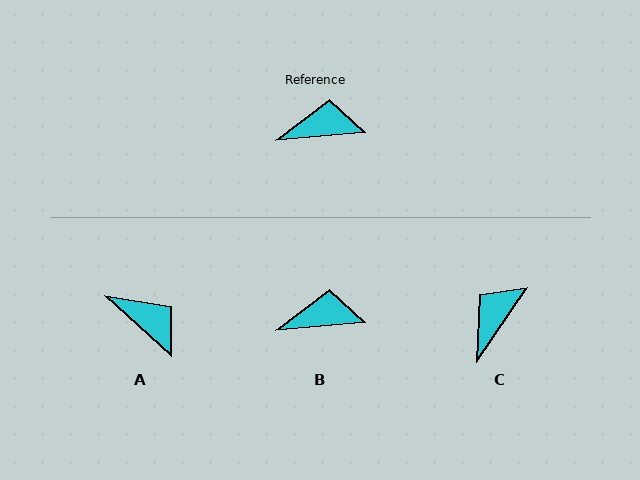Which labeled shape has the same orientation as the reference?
B.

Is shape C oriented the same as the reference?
No, it is off by about 51 degrees.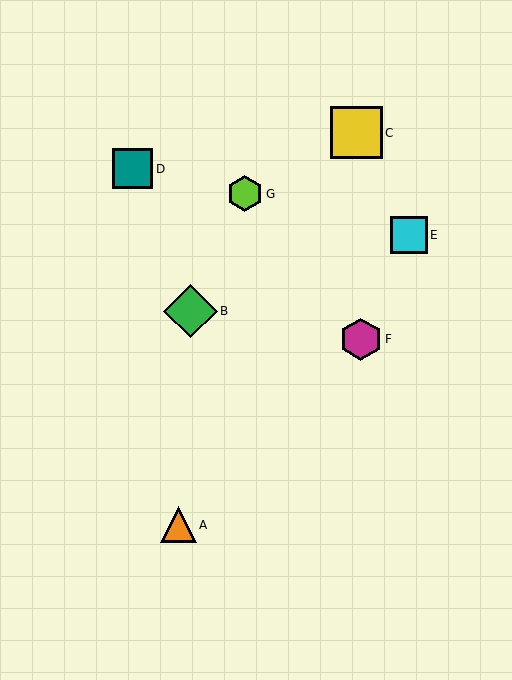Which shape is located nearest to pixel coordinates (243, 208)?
The lime hexagon (labeled G) at (245, 194) is nearest to that location.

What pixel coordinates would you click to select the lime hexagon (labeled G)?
Click at (245, 194) to select the lime hexagon G.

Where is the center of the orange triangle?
The center of the orange triangle is at (178, 525).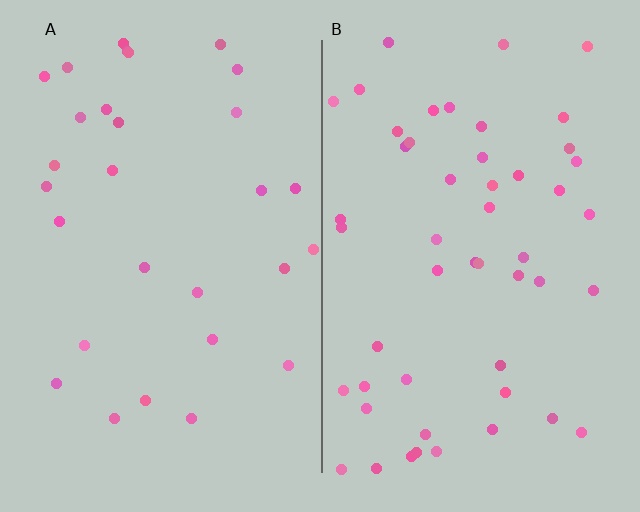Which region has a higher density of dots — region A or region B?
B (the right).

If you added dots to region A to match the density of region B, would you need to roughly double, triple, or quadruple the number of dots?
Approximately double.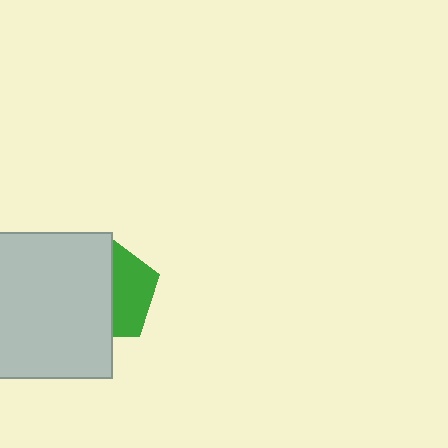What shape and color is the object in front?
The object in front is a light gray square.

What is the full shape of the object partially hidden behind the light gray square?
The partially hidden object is a green pentagon.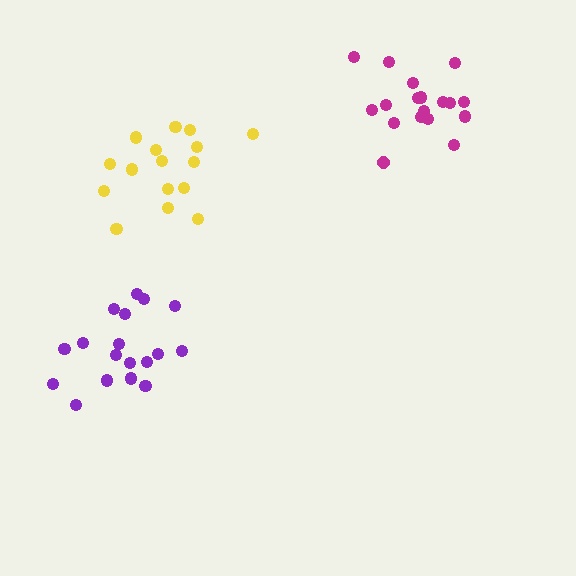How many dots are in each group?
Group 1: 18 dots, Group 2: 18 dots, Group 3: 16 dots (52 total).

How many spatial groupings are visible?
There are 3 spatial groupings.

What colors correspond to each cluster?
The clusters are colored: purple, magenta, yellow.